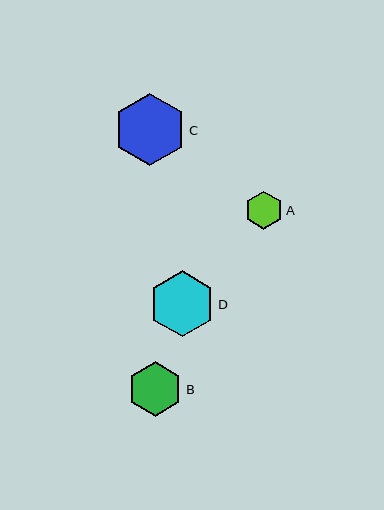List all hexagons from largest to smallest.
From largest to smallest: C, D, B, A.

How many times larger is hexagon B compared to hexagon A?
Hexagon B is approximately 1.4 times the size of hexagon A.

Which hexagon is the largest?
Hexagon C is the largest with a size of approximately 72 pixels.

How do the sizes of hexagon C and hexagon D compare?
Hexagon C and hexagon D are approximately the same size.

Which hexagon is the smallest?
Hexagon A is the smallest with a size of approximately 38 pixels.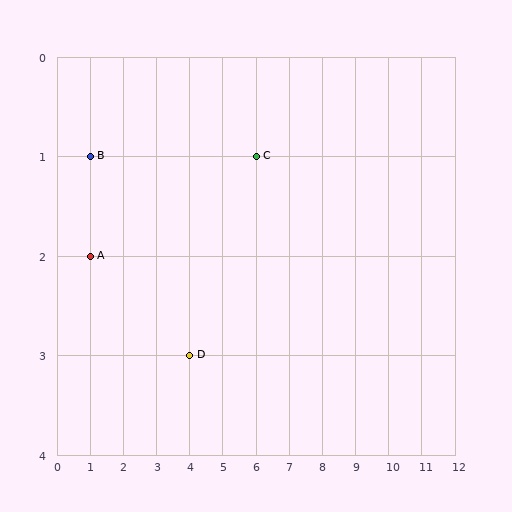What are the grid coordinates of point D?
Point D is at grid coordinates (4, 3).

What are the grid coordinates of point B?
Point B is at grid coordinates (1, 1).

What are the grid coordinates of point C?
Point C is at grid coordinates (6, 1).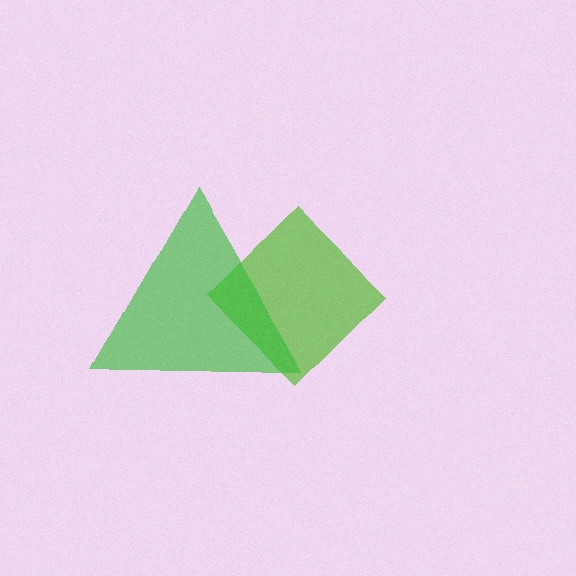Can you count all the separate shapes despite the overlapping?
Yes, there are 2 separate shapes.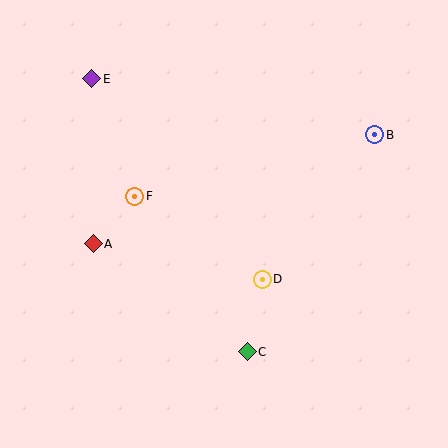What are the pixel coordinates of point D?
Point D is at (262, 279).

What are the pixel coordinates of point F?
Point F is at (135, 196).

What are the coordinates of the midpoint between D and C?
The midpoint between D and C is at (255, 316).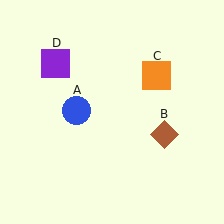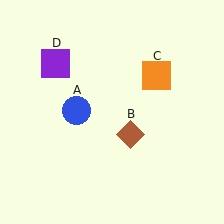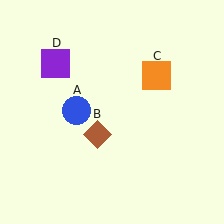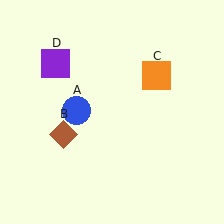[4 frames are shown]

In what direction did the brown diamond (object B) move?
The brown diamond (object B) moved left.